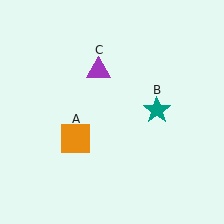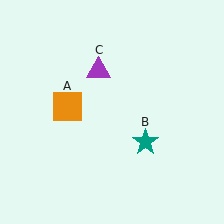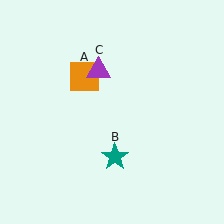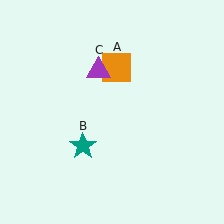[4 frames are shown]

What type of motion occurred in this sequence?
The orange square (object A), teal star (object B) rotated clockwise around the center of the scene.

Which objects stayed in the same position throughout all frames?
Purple triangle (object C) remained stationary.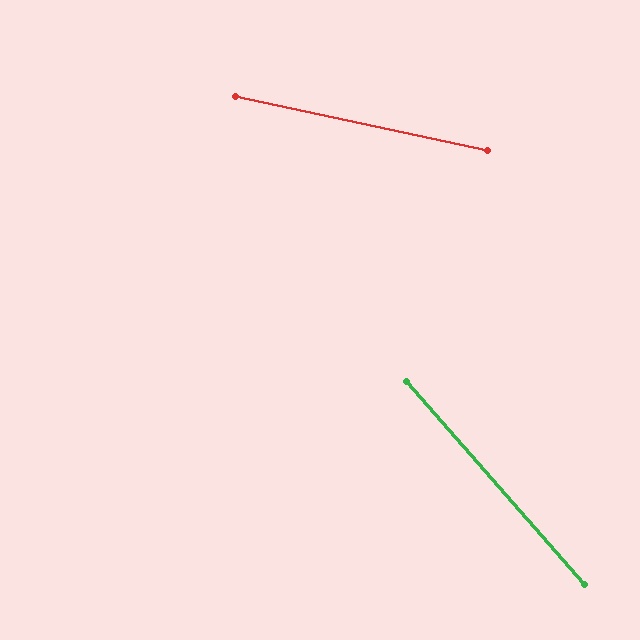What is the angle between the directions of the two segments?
Approximately 37 degrees.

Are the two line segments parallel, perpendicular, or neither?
Neither parallel nor perpendicular — they differ by about 37°.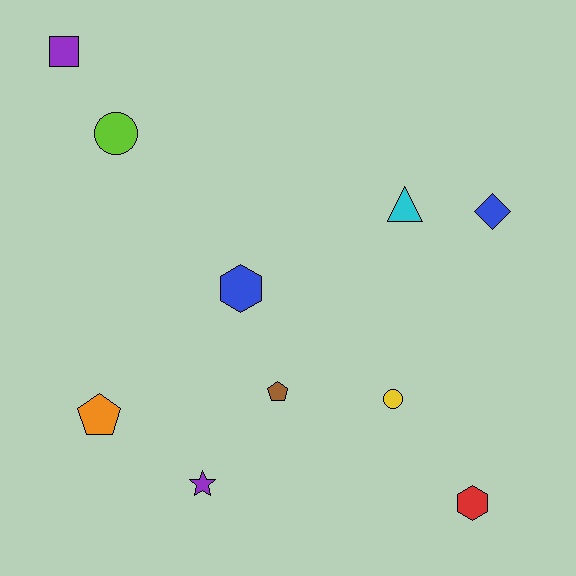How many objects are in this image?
There are 10 objects.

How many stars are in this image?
There is 1 star.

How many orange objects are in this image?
There is 1 orange object.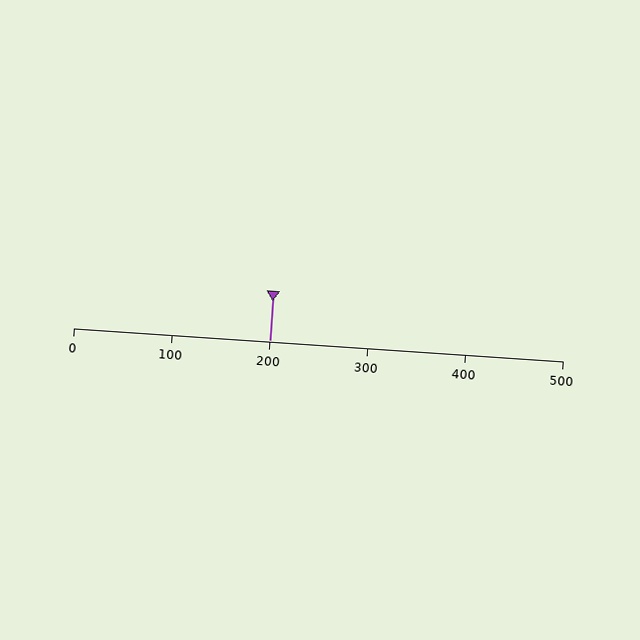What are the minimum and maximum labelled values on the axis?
The axis runs from 0 to 500.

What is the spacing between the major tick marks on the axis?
The major ticks are spaced 100 apart.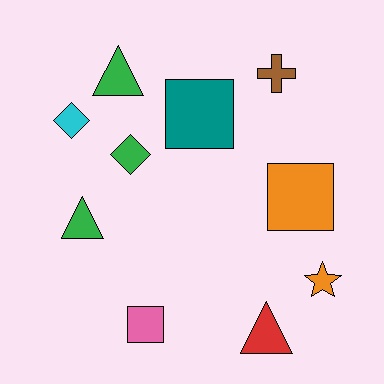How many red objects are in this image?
There is 1 red object.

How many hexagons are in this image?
There are no hexagons.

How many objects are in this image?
There are 10 objects.